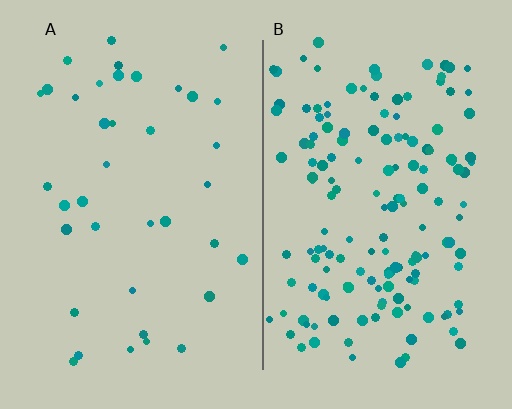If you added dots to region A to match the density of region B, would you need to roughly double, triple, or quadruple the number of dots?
Approximately quadruple.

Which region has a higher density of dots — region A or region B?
B (the right).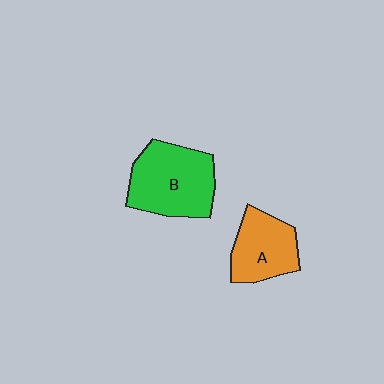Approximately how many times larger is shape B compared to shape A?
Approximately 1.4 times.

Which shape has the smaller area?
Shape A (orange).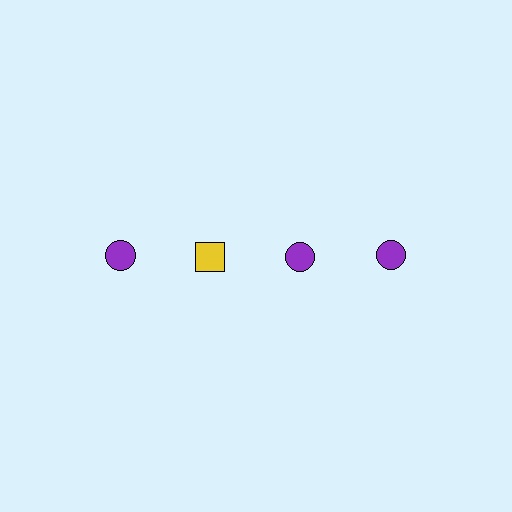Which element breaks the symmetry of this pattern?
The yellow square in the top row, second from left column breaks the symmetry. All other shapes are purple circles.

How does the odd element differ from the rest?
It differs in both color (yellow instead of purple) and shape (square instead of circle).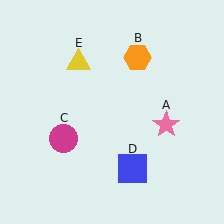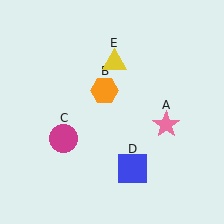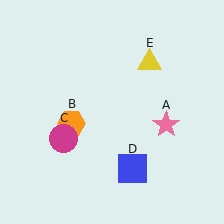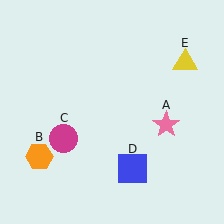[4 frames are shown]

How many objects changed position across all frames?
2 objects changed position: orange hexagon (object B), yellow triangle (object E).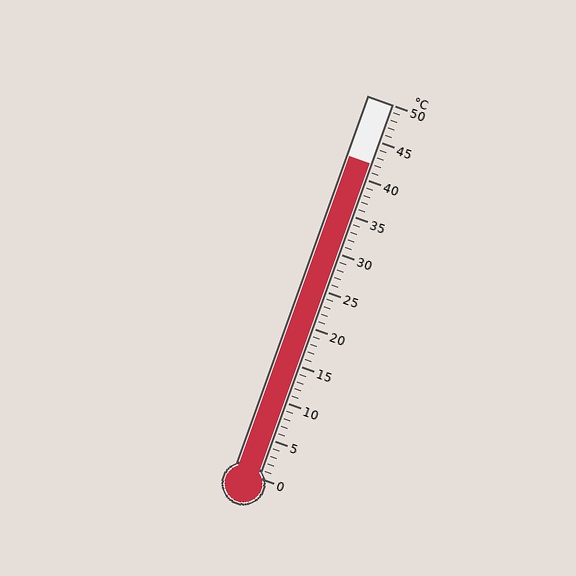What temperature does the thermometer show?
The thermometer shows approximately 42°C.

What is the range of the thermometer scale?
The thermometer scale ranges from 0°C to 50°C.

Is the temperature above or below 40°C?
The temperature is above 40°C.